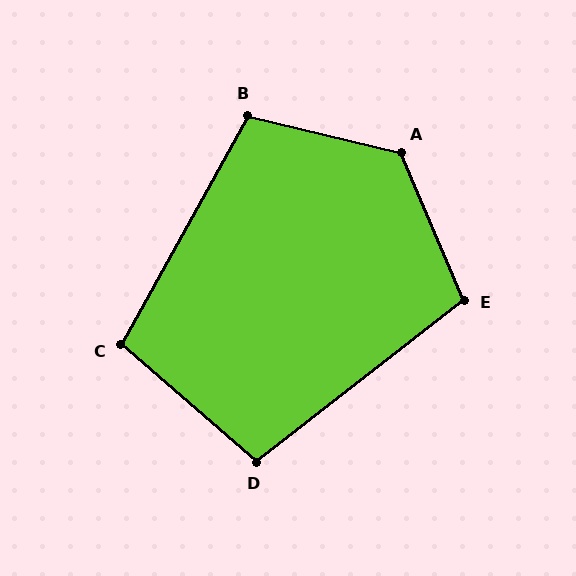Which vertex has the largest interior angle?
A, at approximately 126 degrees.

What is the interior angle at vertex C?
Approximately 102 degrees (obtuse).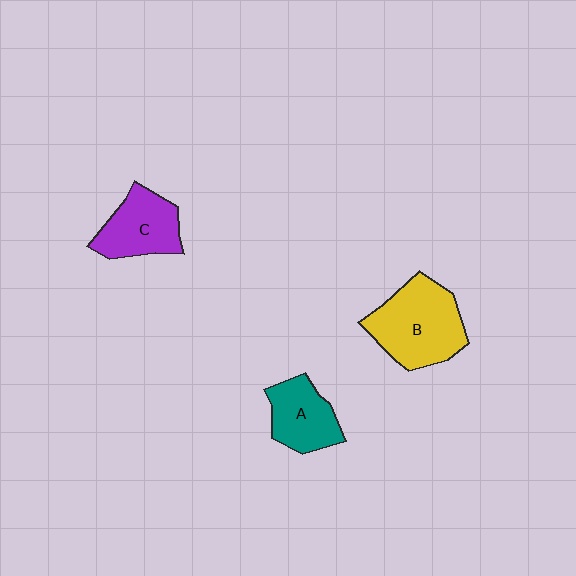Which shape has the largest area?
Shape B (yellow).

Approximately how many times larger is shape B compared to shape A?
Approximately 1.6 times.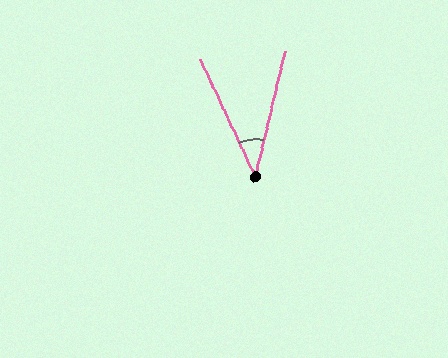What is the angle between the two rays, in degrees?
Approximately 38 degrees.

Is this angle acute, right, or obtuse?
It is acute.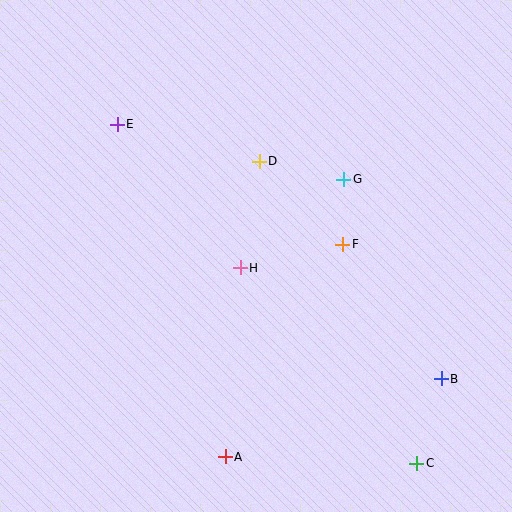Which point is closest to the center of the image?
Point H at (240, 268) is closest to the center.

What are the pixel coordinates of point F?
Point F is at (343, 245).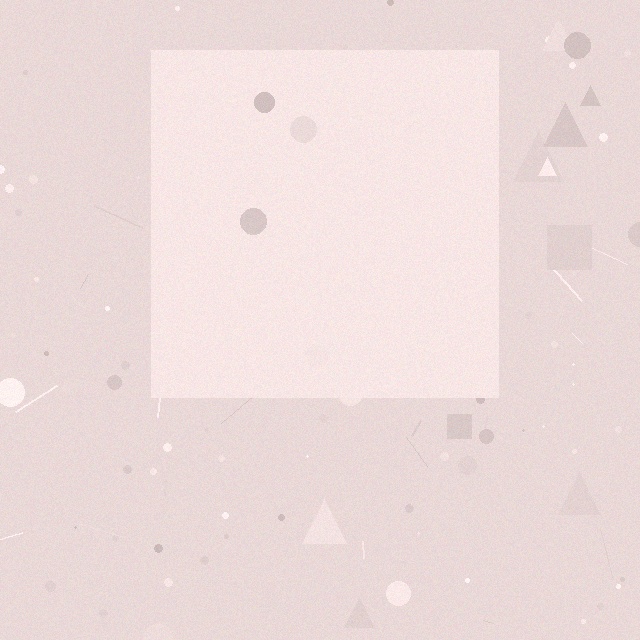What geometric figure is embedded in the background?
A square is embedded in the background.